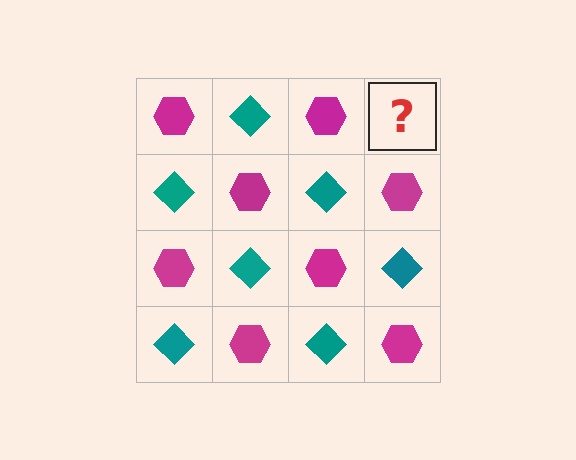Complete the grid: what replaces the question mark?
The question mark should be replaced with a teal diamond.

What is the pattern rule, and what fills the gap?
The rule is that it alternates magenta hexagon and teal diamond in a checkerboard pattern. The gap should be filled with a teal diamond.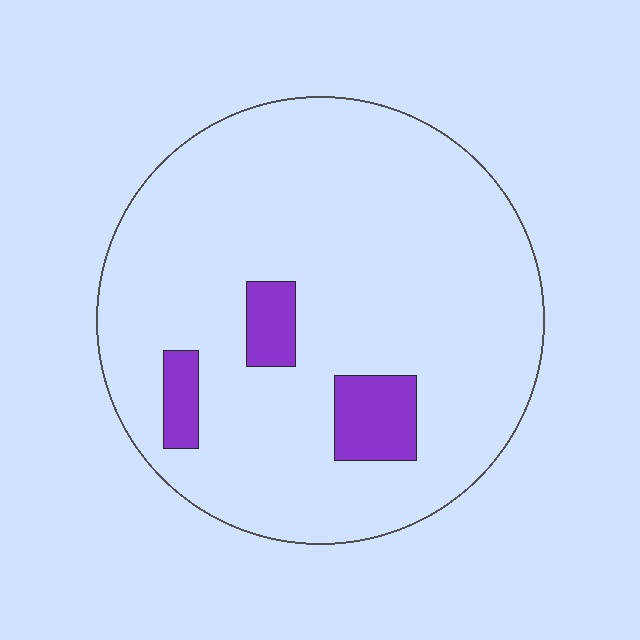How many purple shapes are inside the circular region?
3.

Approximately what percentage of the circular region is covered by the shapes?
Approximately 10%.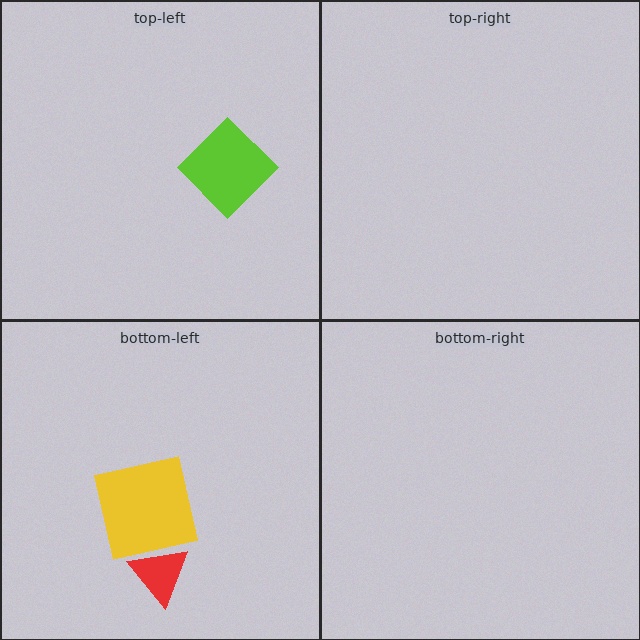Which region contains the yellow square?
The bottom-left region.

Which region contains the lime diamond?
The top-left region.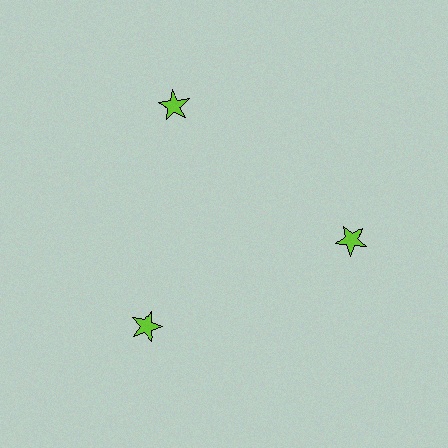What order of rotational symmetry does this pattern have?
This pattern has 3-fold rotational symmetry.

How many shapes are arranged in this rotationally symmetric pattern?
There are 3 shapes, arranged in 3 groups of 1.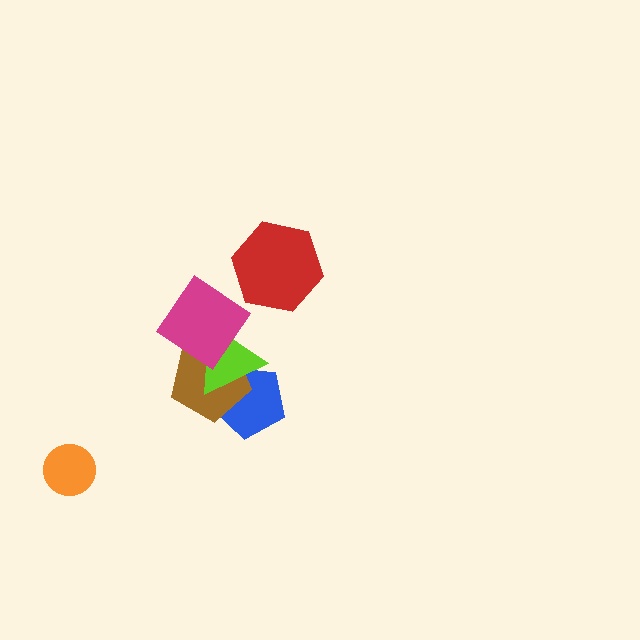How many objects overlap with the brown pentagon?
3 objects overlap with the brown pentagon.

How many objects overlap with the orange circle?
0 objects overlap with the orange circle.